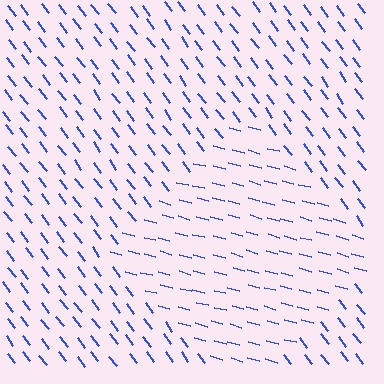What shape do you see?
I see a diamond.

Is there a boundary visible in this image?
Yes, there is a texture boundary formed by a change in line orientation.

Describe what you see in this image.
The image is filled with small blue line segments. A diamond region in the image has lines oriented differently from the surrounding lines, creating a visible texture boundary.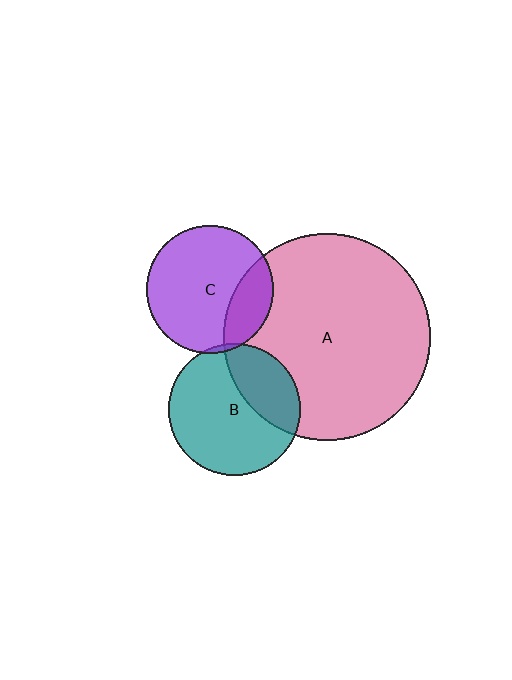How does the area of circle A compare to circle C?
Approximately 2.7 times.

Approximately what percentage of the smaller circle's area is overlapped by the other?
Approximately 30%.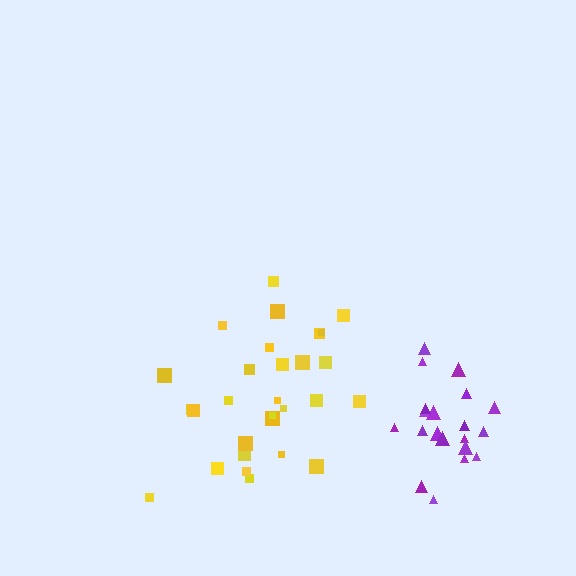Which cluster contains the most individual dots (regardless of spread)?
Yellow (29).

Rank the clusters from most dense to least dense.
purple, yellow.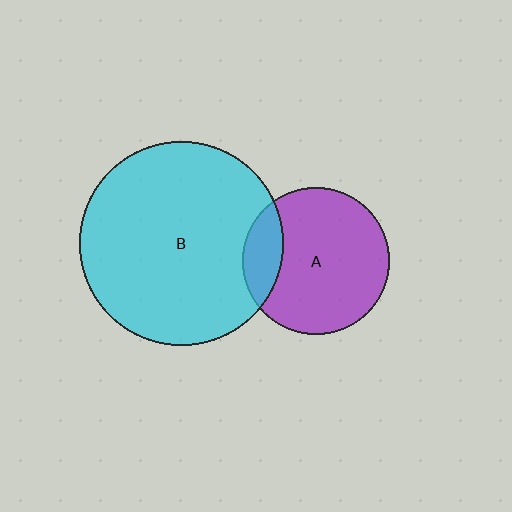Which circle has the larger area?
Circle B (cyan).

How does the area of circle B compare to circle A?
Approximately 1.9 times.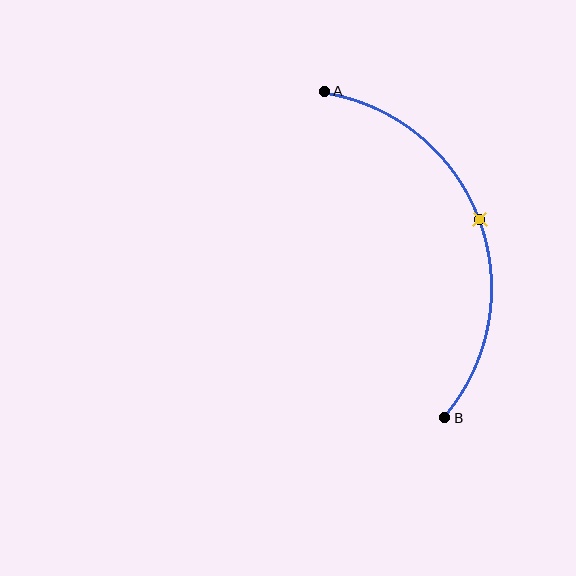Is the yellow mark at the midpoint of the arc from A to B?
Yes. The yellow mark lies on the arc at equal arc-length from both A and B — it is the arc midpoint.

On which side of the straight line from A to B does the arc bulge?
The arc bulges to the right of the straight line connecting A and B.